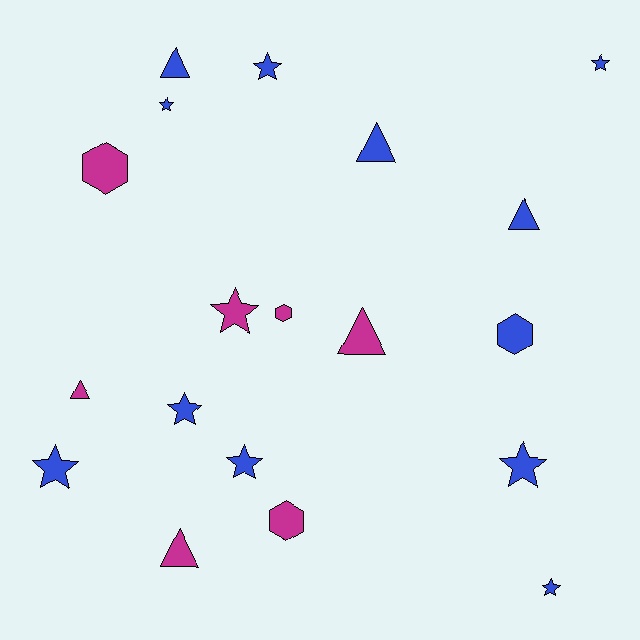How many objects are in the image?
There are 19 objects.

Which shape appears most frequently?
Star, with 9 objects.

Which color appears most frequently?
Blue, with 12 objects.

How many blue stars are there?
There are 8 blue stars.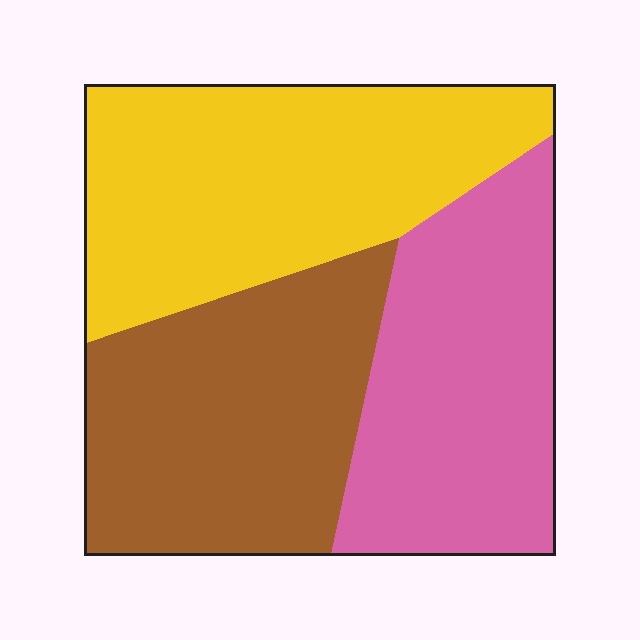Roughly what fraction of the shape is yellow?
Yellow takes up about three eighths (3/8) of the shape.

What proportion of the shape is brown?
Brown takes up about one third (1/3) of the shape.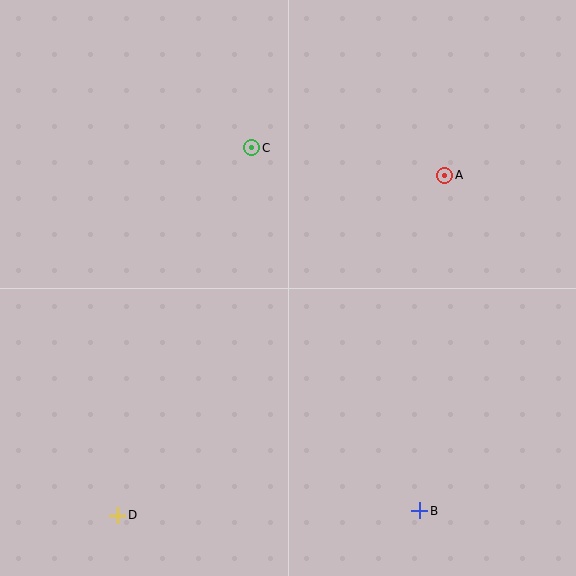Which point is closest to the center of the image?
Point C at (252, 148) is closest to the center.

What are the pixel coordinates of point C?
Point C is at (252, 148).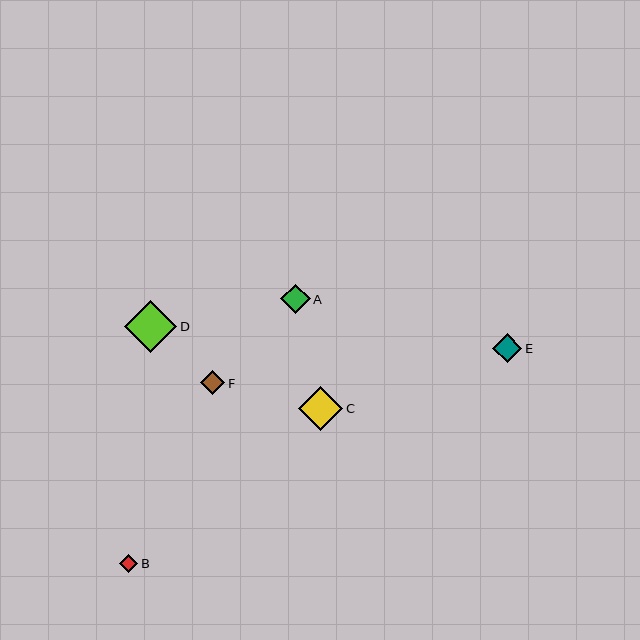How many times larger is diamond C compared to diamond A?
Diamond C is approximately 1.5 times the size of diamond A.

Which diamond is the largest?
Diamond D is the largest with a size of approximately 53 pixels.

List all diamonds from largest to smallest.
From largest to smallest: D, C, A, E, F, B.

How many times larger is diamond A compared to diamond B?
Diamond A is approximately 1.6 times the size of diamond B.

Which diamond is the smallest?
Diamond B is the smallest with a size of approximately 18 pixels.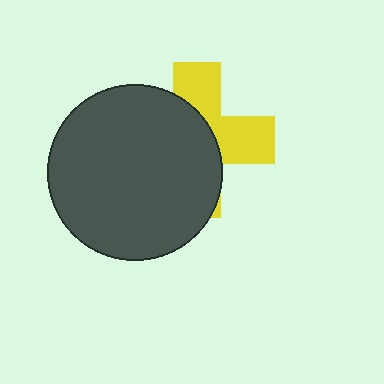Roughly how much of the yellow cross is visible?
A small part of it is visible (roughly 41%).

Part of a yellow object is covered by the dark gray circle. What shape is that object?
It is a cross.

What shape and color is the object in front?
The object in front is a dark gray circle.